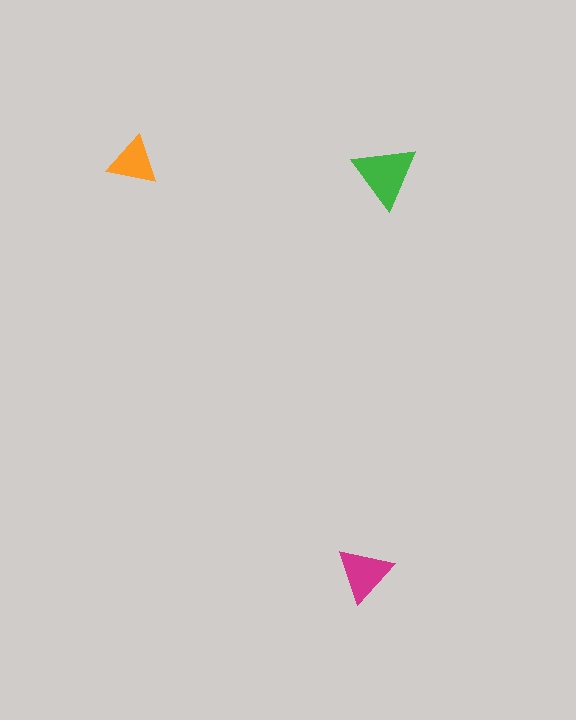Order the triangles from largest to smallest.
the green one, the magenta one, the orange one.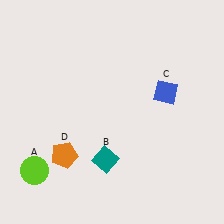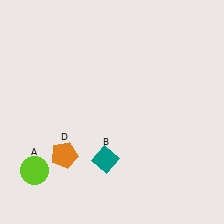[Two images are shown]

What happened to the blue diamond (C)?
The blue diamond (C) was removed in Image 2. It was in the top-right area of Image 1.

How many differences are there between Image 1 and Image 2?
There is 1 difference between the two images.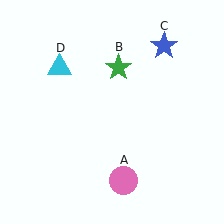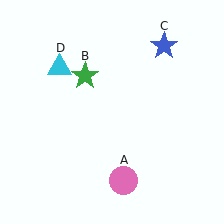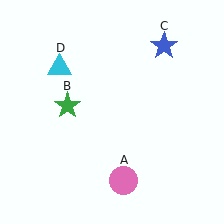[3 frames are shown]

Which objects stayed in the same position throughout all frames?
Pink circle (object A) and blue star (object C) and cyan triangle (object D) remained stationary.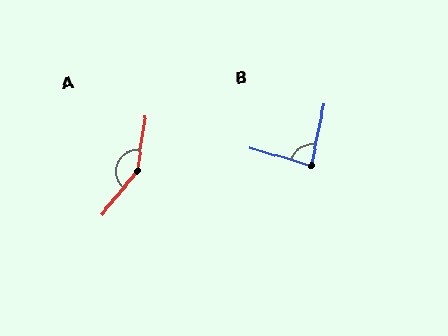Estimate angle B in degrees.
Approximately 85 degrees.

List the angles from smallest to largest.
B (85°), A (150°).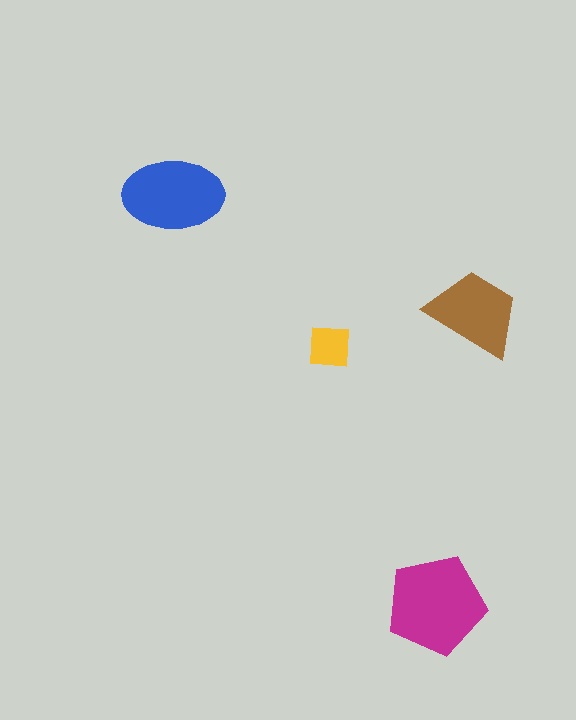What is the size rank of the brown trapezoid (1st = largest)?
3rd.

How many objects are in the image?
There are 4 objects in the image.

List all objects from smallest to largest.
The yellow square, the brown trapezoid, the blue ellipse, the magenta pentagon.